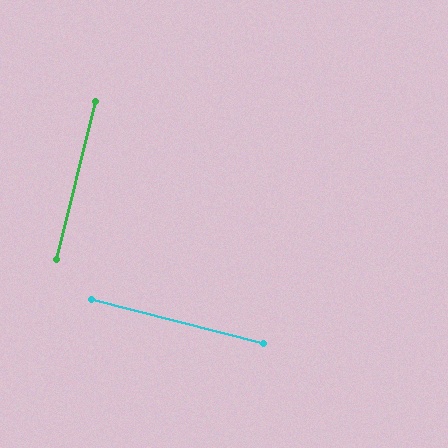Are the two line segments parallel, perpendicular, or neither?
Perpendicular — they meet at approximately 90°.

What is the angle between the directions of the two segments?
Approximately 90 degrees.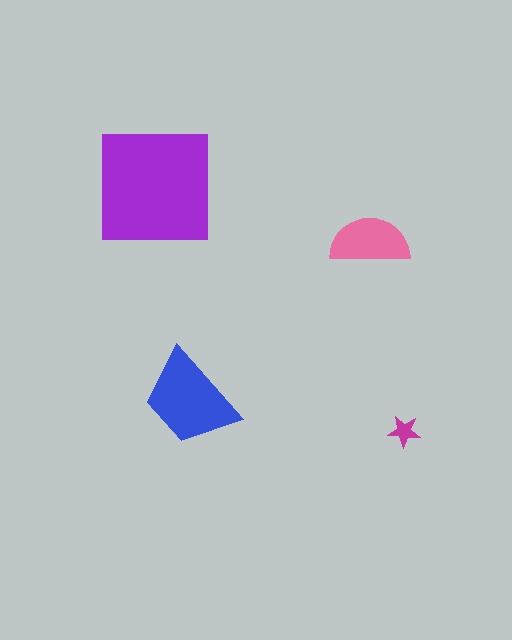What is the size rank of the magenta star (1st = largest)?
4th.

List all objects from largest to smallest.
The purple square, the blue trapezoid, the pink semicircle, the magenta star.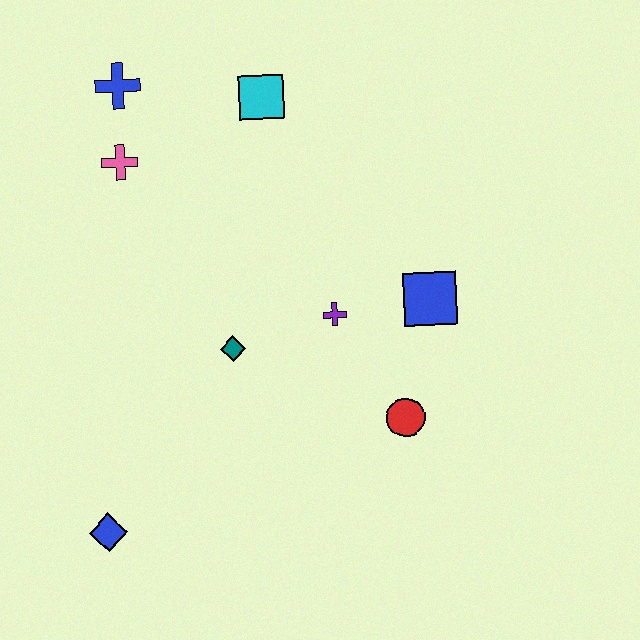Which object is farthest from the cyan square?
The blue diamond is farthest from the cyan square.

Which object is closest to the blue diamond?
The teal diamond is closest to the blue diamond.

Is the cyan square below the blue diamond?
No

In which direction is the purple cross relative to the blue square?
The purple cross is to the left of the blue square.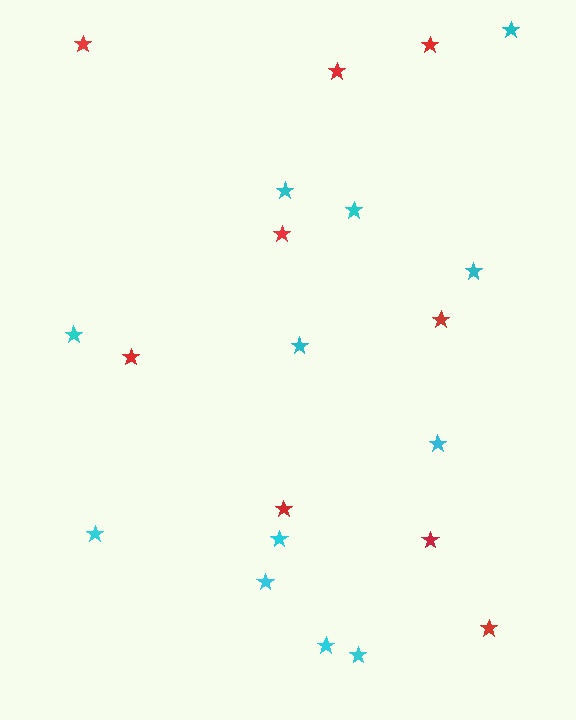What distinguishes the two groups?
There are 2 groups: one group of cyan stars (12) and one group of red stars (9).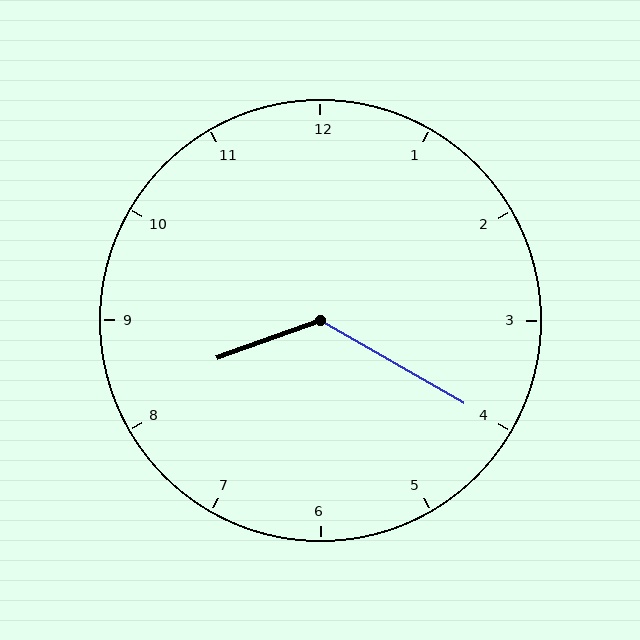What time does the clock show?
8:20.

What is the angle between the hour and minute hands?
Approximately 130 degrees.